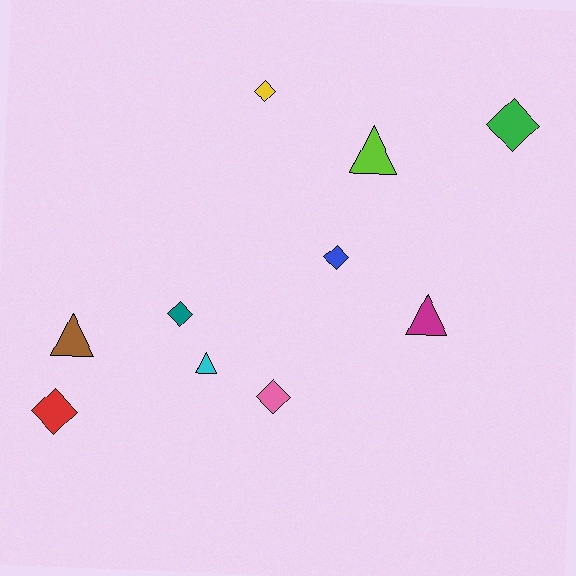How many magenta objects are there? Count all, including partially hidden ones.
There is 1 magenta object.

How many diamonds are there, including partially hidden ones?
There are 6 diamonds.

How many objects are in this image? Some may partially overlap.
There are 10 objects.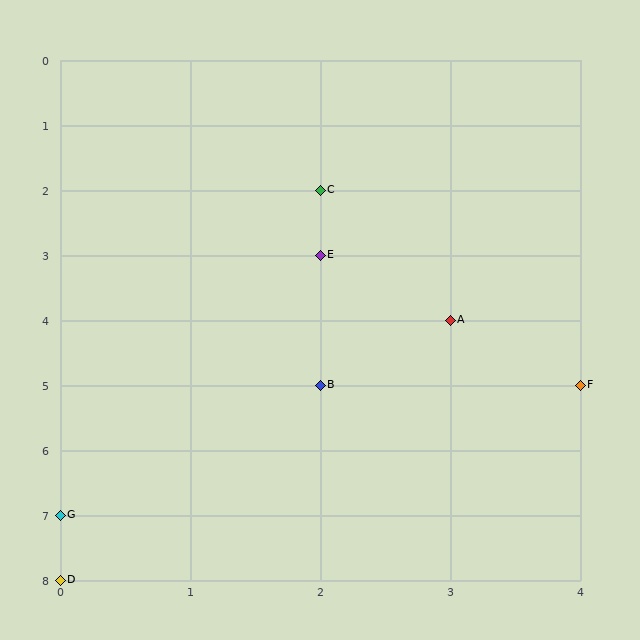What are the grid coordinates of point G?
Point G is at grid coordinates (0, 7).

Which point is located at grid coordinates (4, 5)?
Point F is at (4, 5).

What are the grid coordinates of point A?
Point A is at grid coordinates (3, 4).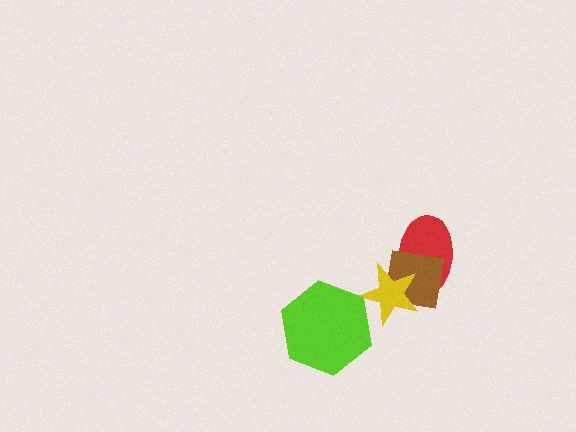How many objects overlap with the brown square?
2 objects overlap with the brown square.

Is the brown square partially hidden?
Yes, it is partially covered by another shape.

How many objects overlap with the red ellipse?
2 objects overlap with the red ellipse.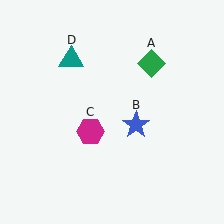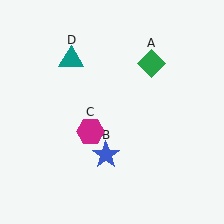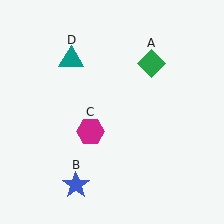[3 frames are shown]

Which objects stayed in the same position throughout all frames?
Green diamond (object A) and magenta hexagon (object C) and teal triangle (object D) remained stationary.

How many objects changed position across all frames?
1 object changed position: blue star (object B).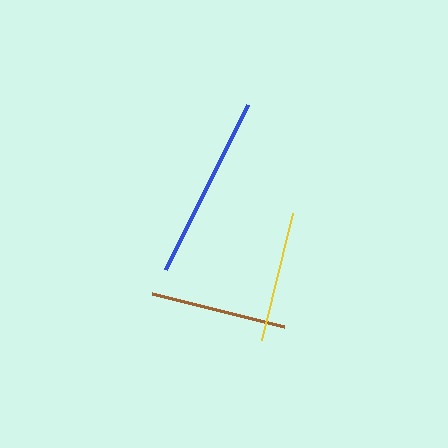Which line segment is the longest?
The blue line is the longest at approximately 185 pixels.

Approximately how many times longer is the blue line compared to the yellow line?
The blue line is approximately 1.4 times the length of the yellow line.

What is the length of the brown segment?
The brown segment is approximately 136 pixels long.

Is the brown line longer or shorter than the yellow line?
The brown line is longer than the yellow line.